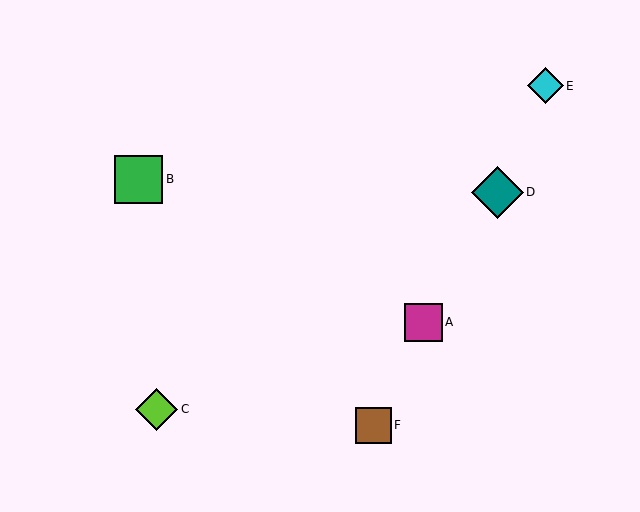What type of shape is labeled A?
Shape A is a magenta square.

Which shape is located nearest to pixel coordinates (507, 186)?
The teal diamond (labeled D) at (497, 192) is nearest to that location.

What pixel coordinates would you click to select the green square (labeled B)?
Click at (139, 179) to select the green square B.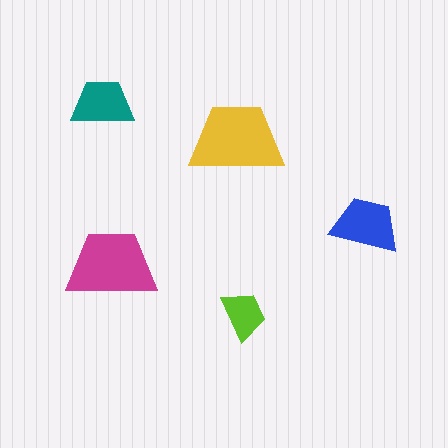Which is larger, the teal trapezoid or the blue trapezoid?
The blue one.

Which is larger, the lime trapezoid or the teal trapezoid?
The teal one.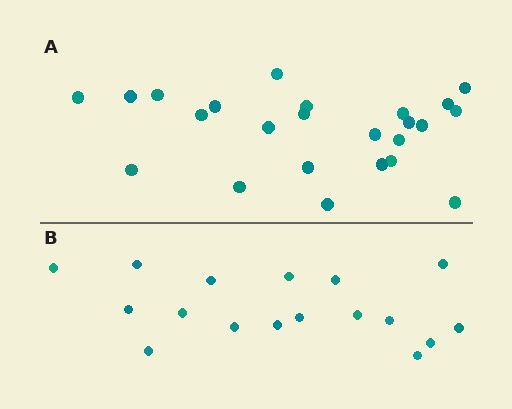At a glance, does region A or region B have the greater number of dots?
Region A (the top region) has more dots.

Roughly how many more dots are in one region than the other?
Region A has roughly 8 or so more dots than region B.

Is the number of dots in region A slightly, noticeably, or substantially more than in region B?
Region A has noticeably more, but not dramatically so. The ratio is roughly 1.4 to 1.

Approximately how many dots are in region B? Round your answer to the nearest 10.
About 20 dots. (The exact count is 17, which rounds to 20.)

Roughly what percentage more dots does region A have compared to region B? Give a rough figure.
About 40% more.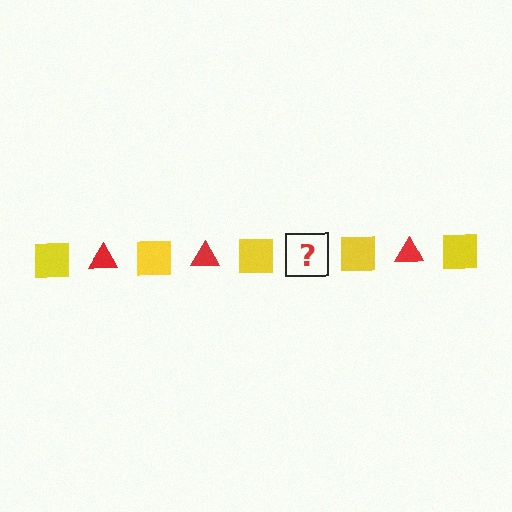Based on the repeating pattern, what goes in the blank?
The blank should be a red triangle.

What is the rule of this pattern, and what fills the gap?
The rule is that the pattern alternates between yellow square and red triangle. The gap should be filled with a red triangle.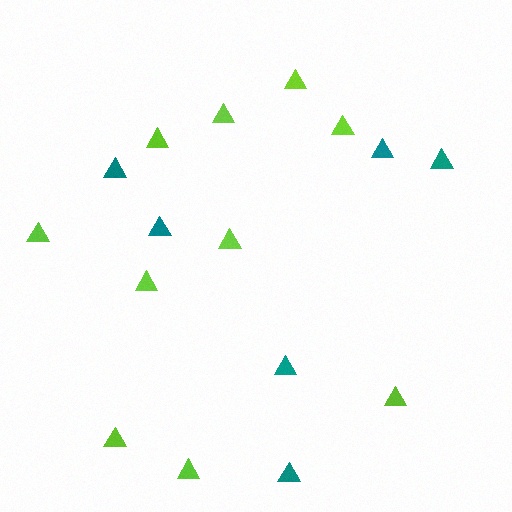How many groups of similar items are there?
There are 2 groups: one group of lime triangles (10) and one group of teal triangles (6).